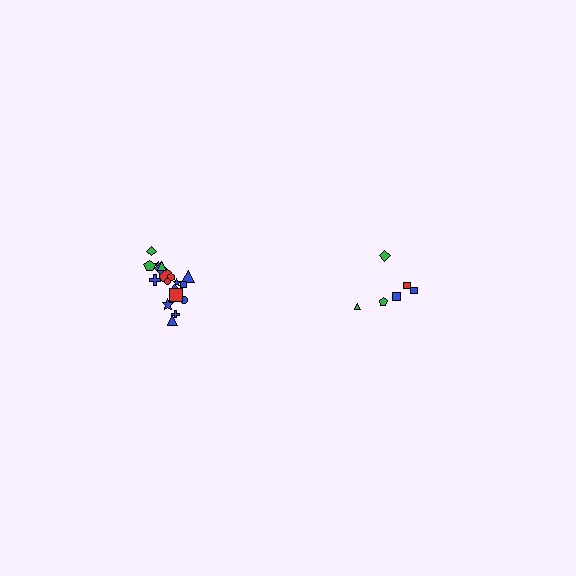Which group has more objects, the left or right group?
The left group.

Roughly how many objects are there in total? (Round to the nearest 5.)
Roughly 25 objects in total.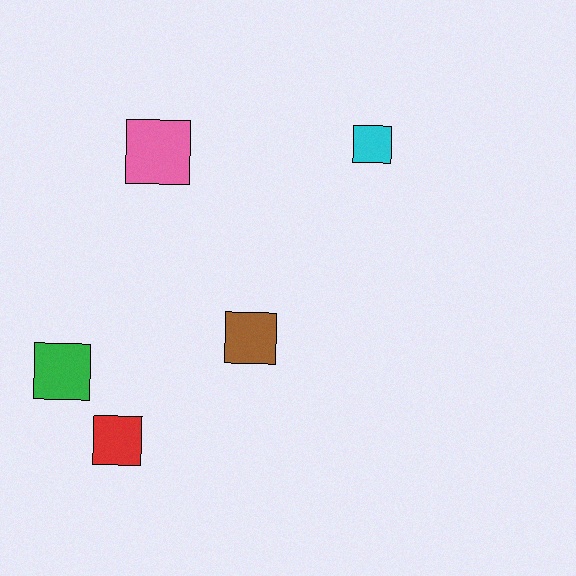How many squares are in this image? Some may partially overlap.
There are 5 squares.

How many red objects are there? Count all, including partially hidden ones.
There is 1 red object.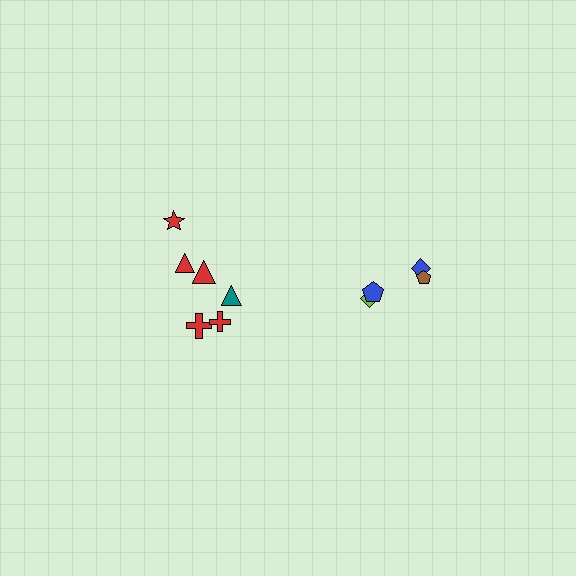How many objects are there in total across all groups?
There are 10 objects.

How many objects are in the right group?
There are 4 objects.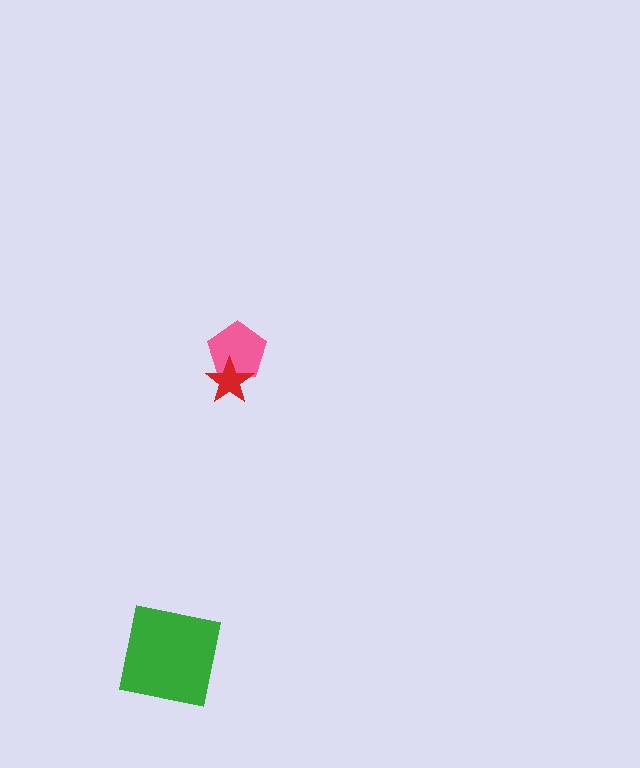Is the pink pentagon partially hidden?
Yes, it is partially covered by another shape.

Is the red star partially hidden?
No, no other shape covers it.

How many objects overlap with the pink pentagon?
1 object overlaps with the pink pentagon.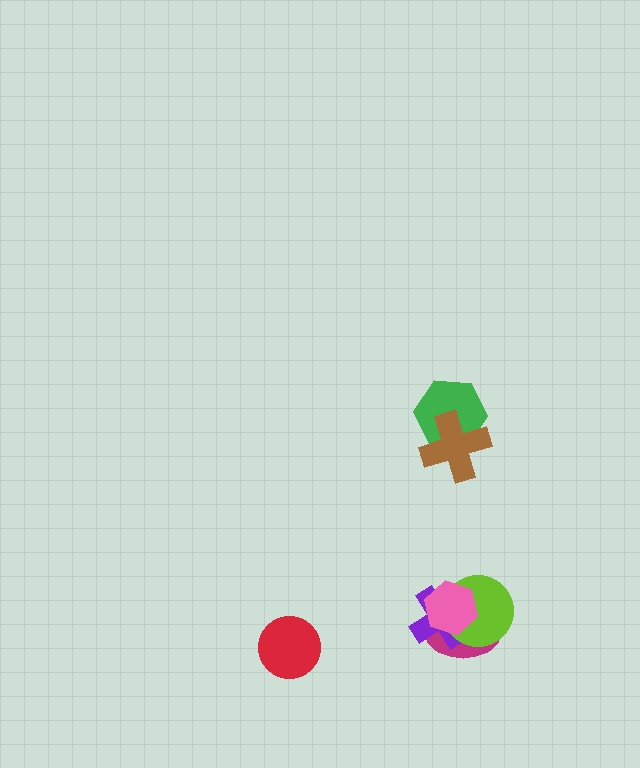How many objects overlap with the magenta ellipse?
3 objects overlap with the magenta ellipse.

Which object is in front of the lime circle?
The pink hexagon is in front of the lime circle.